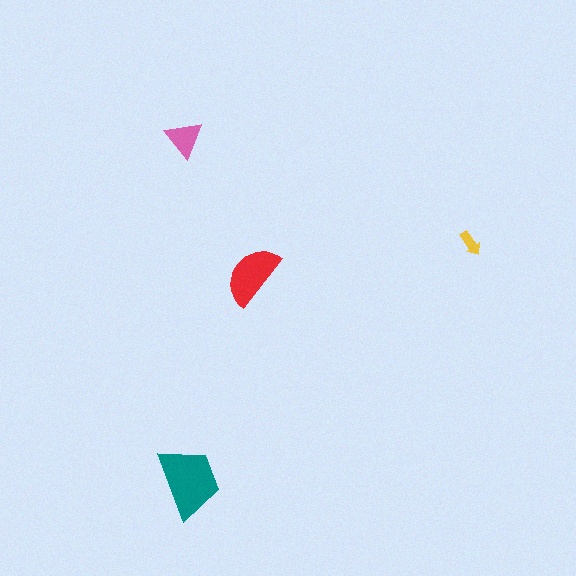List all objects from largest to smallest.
The teal trapezoid, the red semicircle, the pink triangle, the yellow arrow.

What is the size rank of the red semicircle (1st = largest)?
2nd.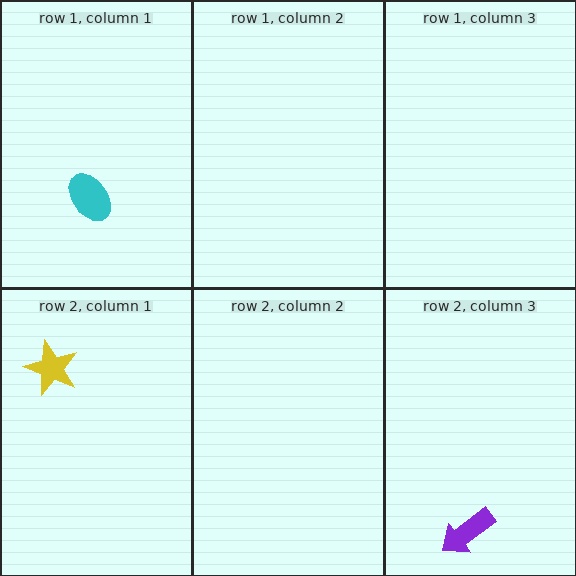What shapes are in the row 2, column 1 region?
The yellow star.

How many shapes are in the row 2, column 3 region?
1.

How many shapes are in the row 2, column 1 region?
1.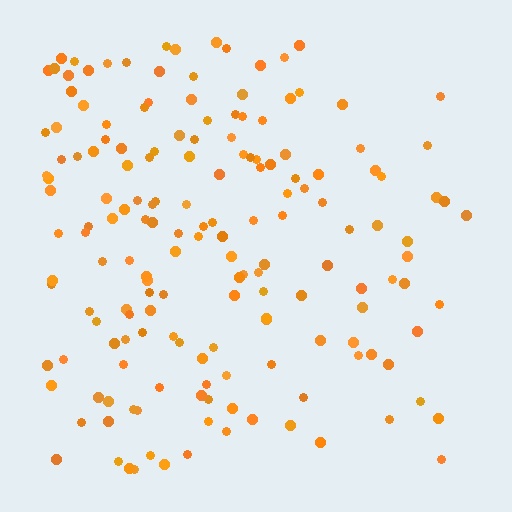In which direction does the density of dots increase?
From right to left, with the left side densest.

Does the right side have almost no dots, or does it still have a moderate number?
Still a moderate number, just noticeably fewer than the left.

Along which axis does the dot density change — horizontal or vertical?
Horizontal.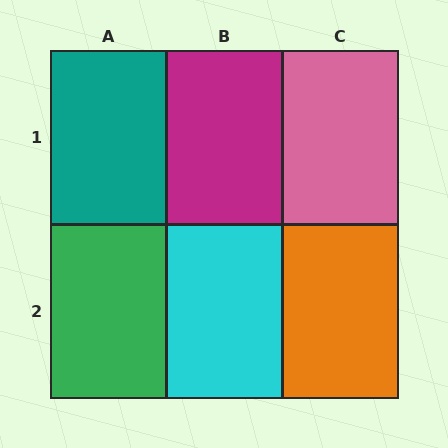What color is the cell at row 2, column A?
Green.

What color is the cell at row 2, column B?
Cyan.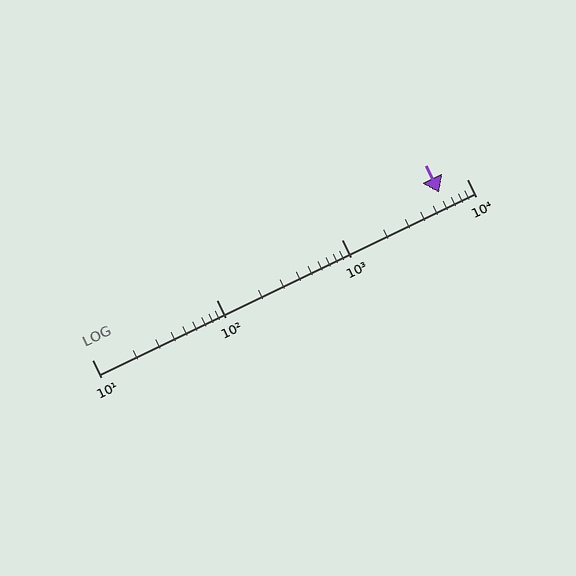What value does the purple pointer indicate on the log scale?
The pointer indicates approximately 6000.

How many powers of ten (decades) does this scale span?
The scale spans 3 decades, from 10 to 10000.